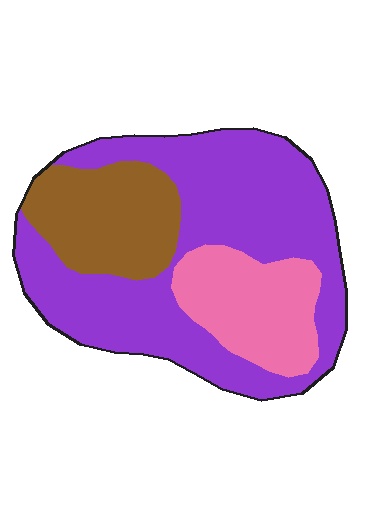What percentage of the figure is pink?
Pink covers 20% of the figure.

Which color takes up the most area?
Purple, at roughly 60%.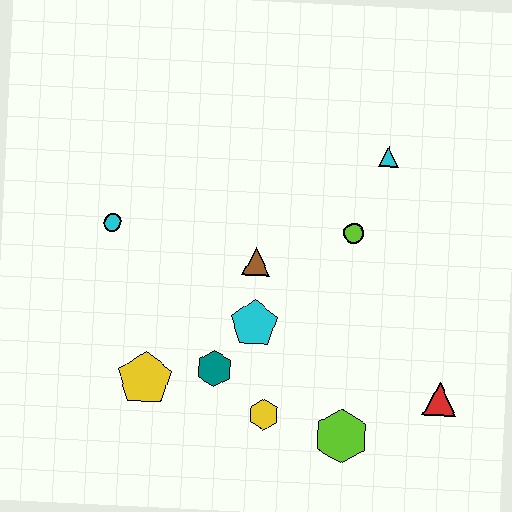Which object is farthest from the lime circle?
The yellow pentagon is farthest from the lime circle.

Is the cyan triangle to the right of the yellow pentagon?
Yes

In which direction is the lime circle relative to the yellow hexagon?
The lime circle is above the yellow hexagon.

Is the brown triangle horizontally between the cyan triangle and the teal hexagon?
Yes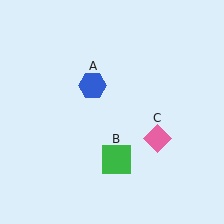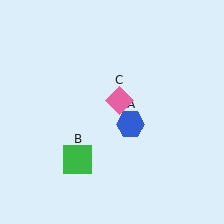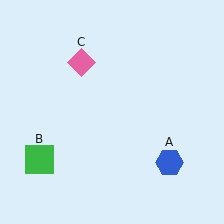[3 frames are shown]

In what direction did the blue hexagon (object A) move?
The blue hexagon (object A) moved down and to the right.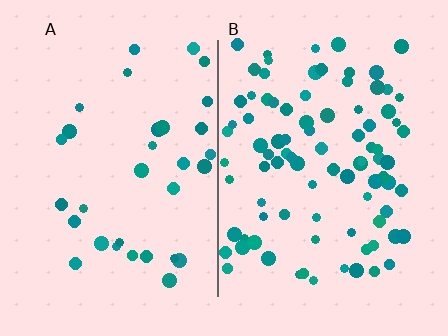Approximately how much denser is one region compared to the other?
Approximately 2.8× — region B over region A.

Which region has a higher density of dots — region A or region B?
B (the right).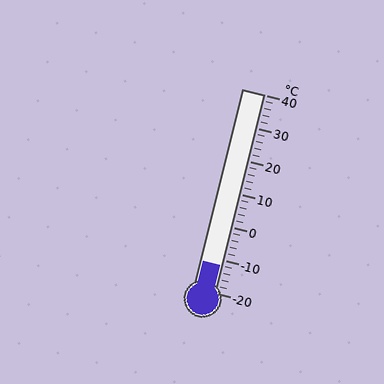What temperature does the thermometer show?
The thermometer shows approximately -12°C.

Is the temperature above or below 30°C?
The temperature is below 30°C.